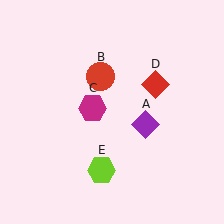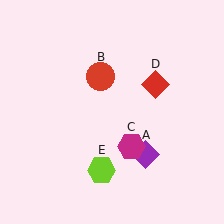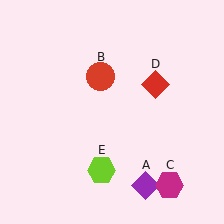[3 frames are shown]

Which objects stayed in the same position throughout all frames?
Red circle (object B) and red diamond (object D) and lime hexagon (object E) remained stationary.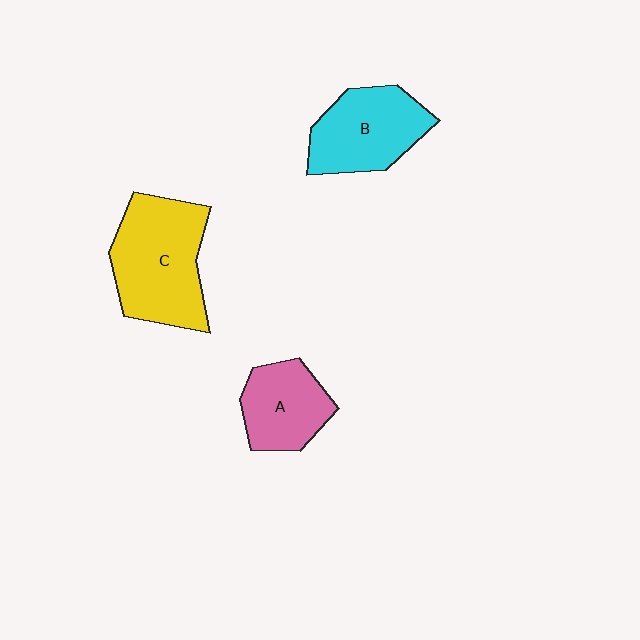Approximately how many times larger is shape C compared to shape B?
Approximately 1.3 times.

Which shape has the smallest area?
Shape A (pink).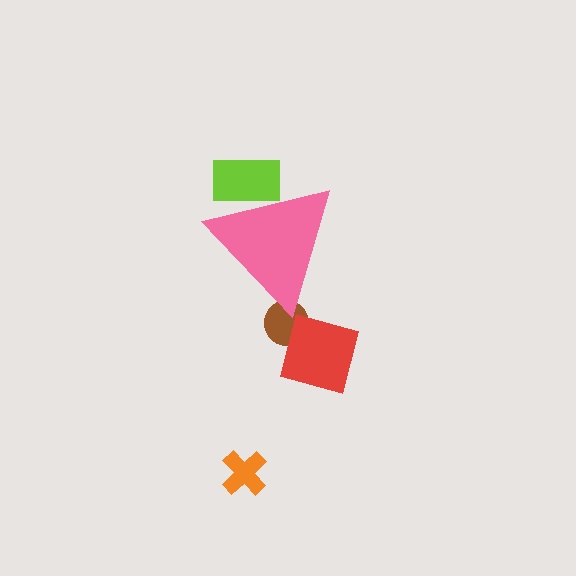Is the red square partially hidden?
No, the red square is fully visible.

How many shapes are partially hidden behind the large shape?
2 shapes are partially hidden.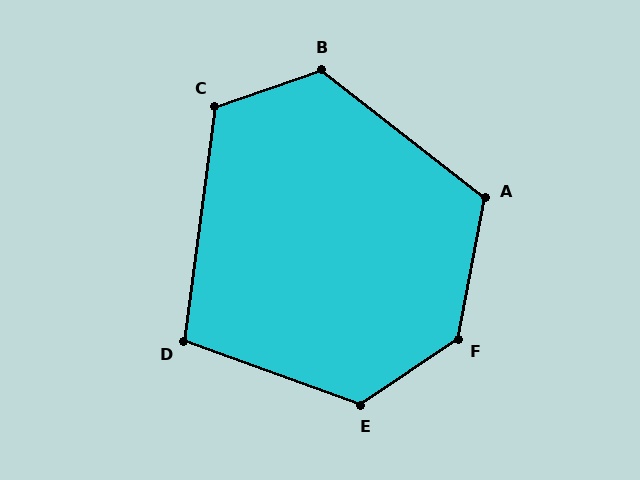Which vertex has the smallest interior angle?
D, at approximately 102 degrees.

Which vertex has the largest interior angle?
F, at approximately 135 degrees.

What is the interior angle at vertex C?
Approximately 116 degrees (obtuse).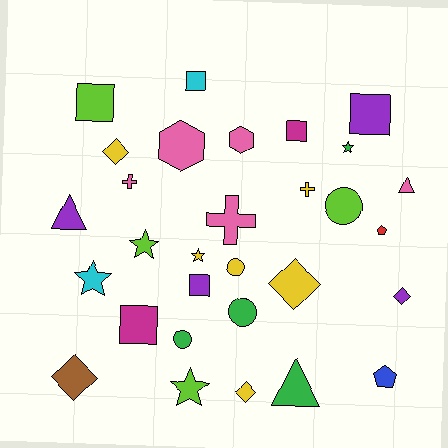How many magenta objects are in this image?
There are 2 magenta objects.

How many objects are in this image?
There are 30 objects.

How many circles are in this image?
There are 4 circles.